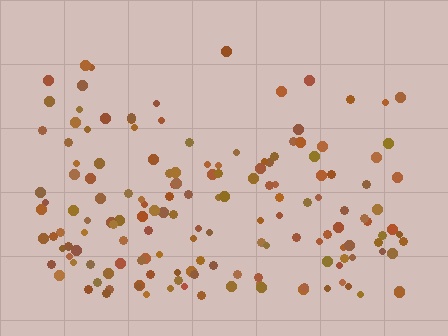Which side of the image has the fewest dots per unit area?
The top.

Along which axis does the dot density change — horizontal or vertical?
Vertical.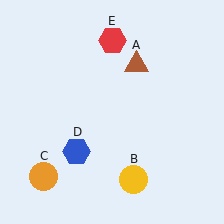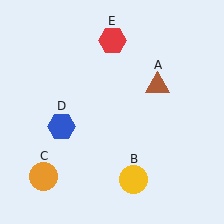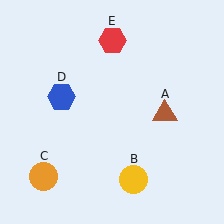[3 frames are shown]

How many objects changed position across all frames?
2 objects changed position: brown triangle (object A), blue hexagon (object D).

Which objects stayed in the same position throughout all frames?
Yellow circle (object B) and orange circle (object C) and red hexagon (object E) remained stationary.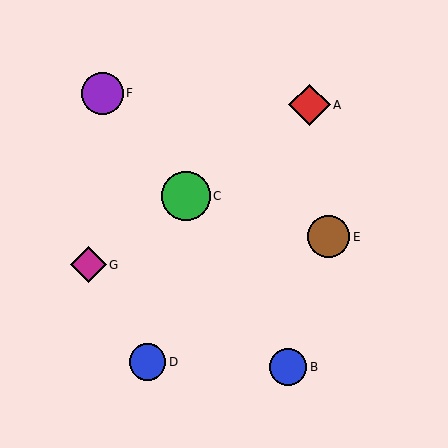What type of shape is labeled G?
Shape G is a magenta diamond.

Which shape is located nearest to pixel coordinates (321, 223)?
The brown circle (labeled E) at (328, 237) is nearest to that location.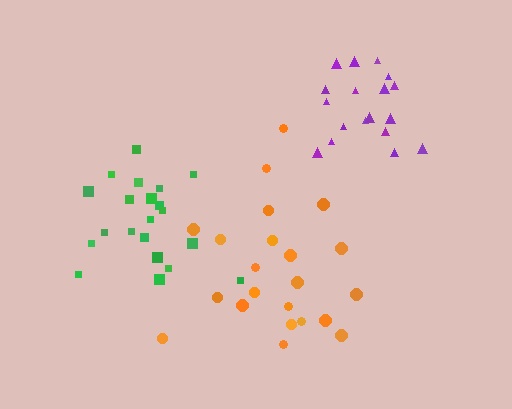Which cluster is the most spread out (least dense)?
Orange.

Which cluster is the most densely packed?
Purple.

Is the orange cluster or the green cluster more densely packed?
Green.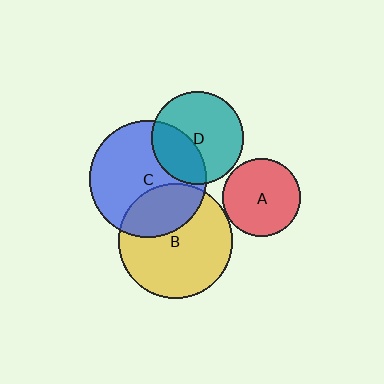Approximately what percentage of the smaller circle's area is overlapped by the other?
Approximately 30%.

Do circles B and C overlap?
Yes.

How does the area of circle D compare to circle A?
Approximately 1.4 times.